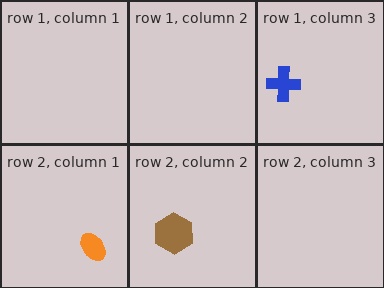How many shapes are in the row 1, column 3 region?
1.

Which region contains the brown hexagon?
The row 2, column 2 region.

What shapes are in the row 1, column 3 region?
The blue cross.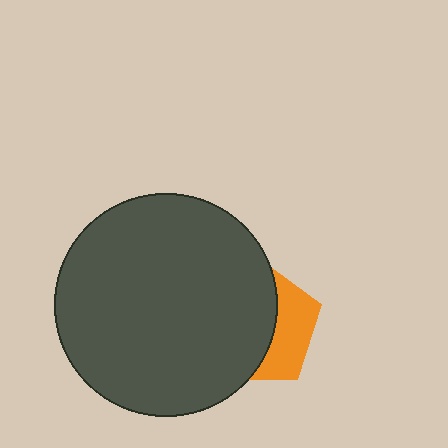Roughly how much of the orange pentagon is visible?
A small part of it is visible (roughly 35%).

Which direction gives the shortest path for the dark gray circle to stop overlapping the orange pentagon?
Moving left gives the shortest separation.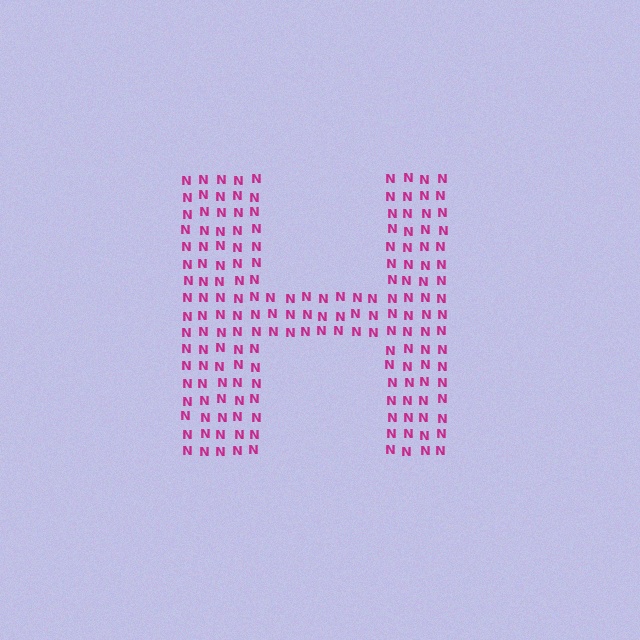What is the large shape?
The large shape is the letter H.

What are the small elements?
The small elements are letter N's.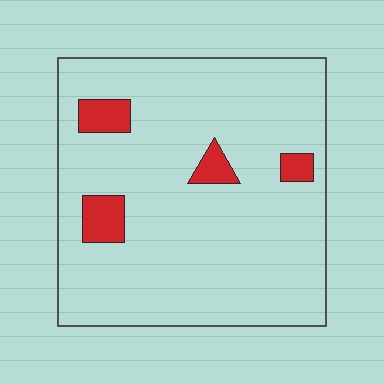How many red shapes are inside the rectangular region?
4.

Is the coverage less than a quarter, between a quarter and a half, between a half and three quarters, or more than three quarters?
Less than a quarter.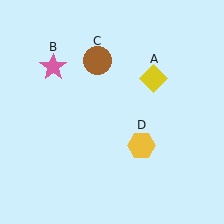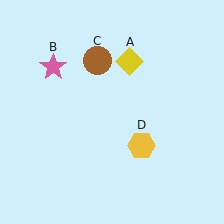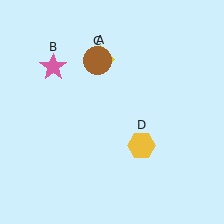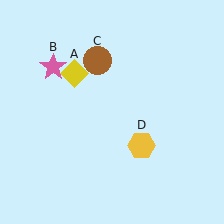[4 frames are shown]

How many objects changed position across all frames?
1 object changed position: yellow diamond (object A).